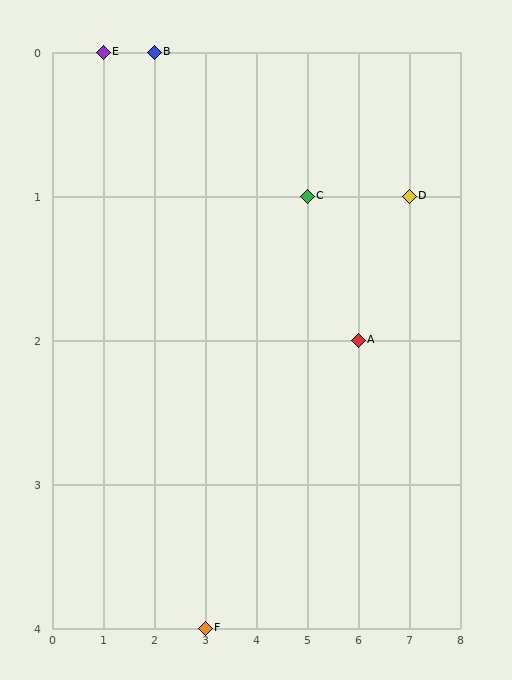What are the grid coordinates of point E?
Point E is at grid coordinates (1, 0).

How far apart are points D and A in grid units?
Points D and A are 1 column and 1 row apart (about 1.4 grid units diagonally).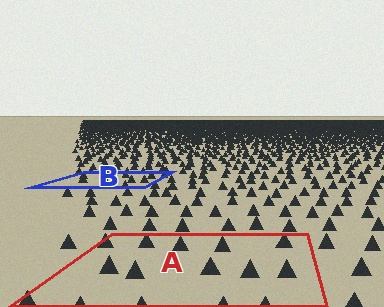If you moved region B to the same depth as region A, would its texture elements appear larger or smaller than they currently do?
They would appear larger. At a closer depth, the same texture elements are projected at a bigger on-screen size.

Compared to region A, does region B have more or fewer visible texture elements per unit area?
Region B has more texture elements per unit area — they are packed more densely because it is farther away.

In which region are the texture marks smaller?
The texture marks are smaller in region B, because it is farther away.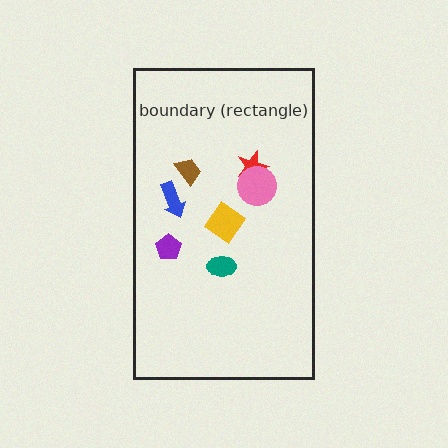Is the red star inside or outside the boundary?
Inside.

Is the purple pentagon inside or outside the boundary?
Inside.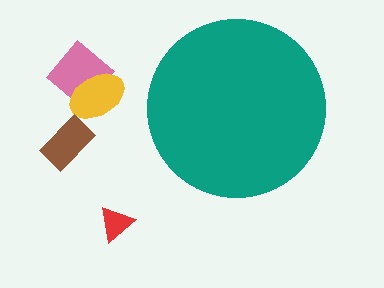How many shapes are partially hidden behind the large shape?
0 shapes are partially hidden.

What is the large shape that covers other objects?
A teal circle.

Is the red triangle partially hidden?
No, the red triangle is fully visible.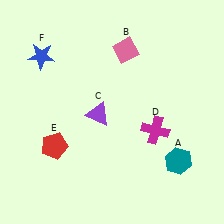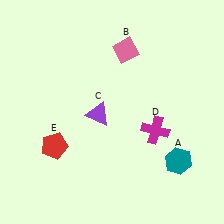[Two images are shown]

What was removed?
The blue star (F) was removed in Image 2.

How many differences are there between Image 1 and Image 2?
There is 1 difference between the two images.